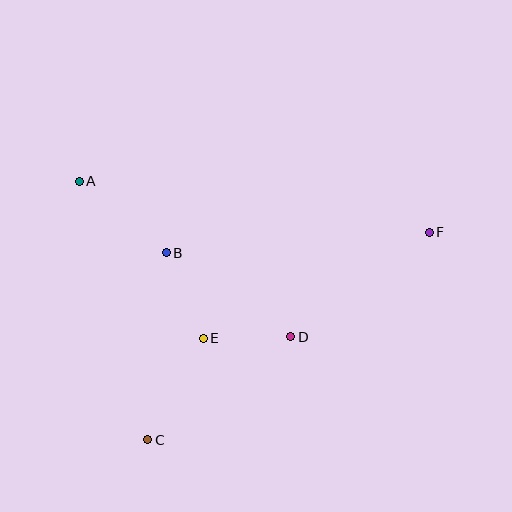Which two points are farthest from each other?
Points A and F are farthest from each other.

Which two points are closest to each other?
Points D and E are closest to each other.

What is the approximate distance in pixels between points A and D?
The distance between A and D is approximately 262 pixels.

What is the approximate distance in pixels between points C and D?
The distance between C and D is approximately 176 pixels.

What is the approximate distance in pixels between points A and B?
The distance between A and B is approximately 113 pixels.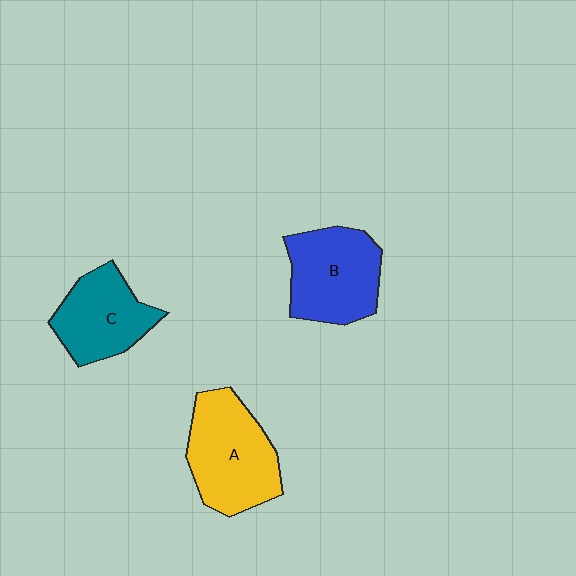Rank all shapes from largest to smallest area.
From largest to smallest: A (yellow), B (blue), C (teal).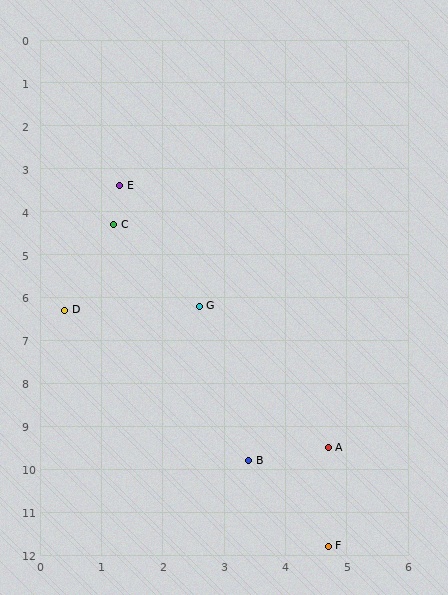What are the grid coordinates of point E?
Point E is at approximately (1.3, 3.4).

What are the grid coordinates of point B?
Point B is at approximately (3.4, 9.8).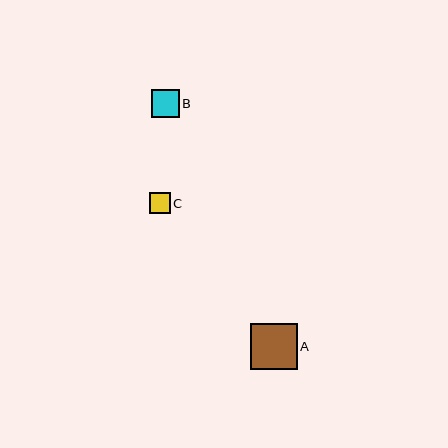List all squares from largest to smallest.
From largest to smallest: A, B, C.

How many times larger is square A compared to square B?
Square A is approximately 1.7 times the size of square B.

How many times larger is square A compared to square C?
Square A is approximately 2.2 times the size of square C.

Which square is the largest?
Square A is the largest with a size of approximately 47 pixels.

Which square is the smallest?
Square C is the smallest with a size of approximately 21 pixels.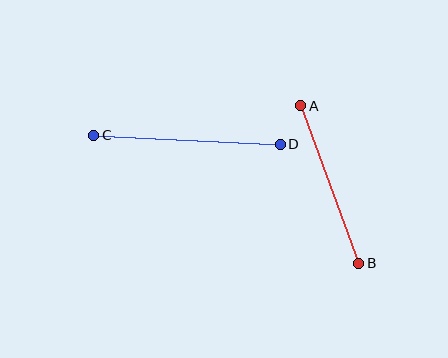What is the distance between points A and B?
The distance is approximately 167 pixels.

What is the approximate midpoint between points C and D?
The midpoint is at approximately (187, 140) pixels.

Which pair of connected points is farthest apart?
Points C and D are farthest apart.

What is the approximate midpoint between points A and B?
The midpoint is at approximately (330, 185) pixels.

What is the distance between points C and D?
The distance is approximately 187 pixels.